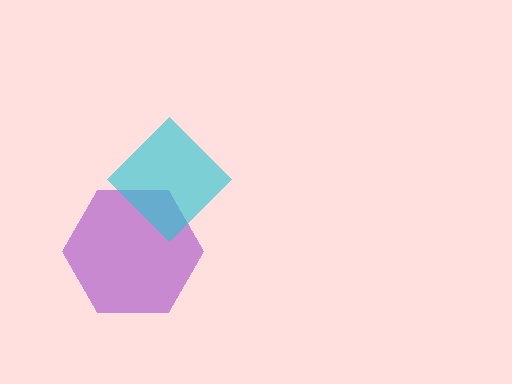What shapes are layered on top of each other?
The layered shapes are: a purple hexagon, a cyan diamond.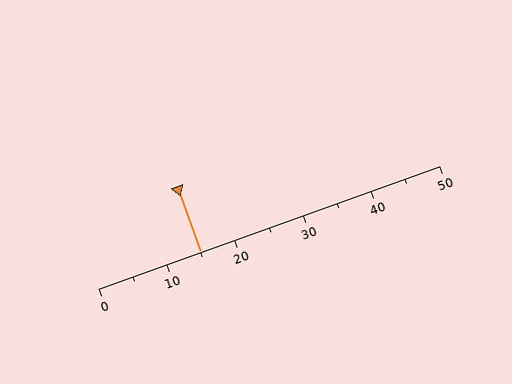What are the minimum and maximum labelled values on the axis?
The axis runs from 0 to 50.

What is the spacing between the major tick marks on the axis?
The major ticks are spaced 10 apart.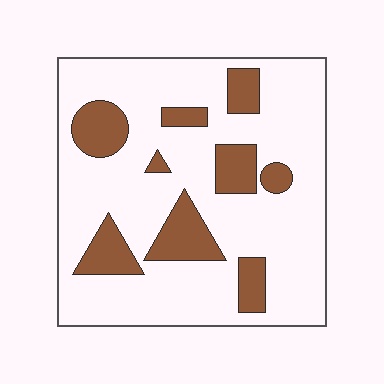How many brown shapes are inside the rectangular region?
9.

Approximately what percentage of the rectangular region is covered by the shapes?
Approximately 20%.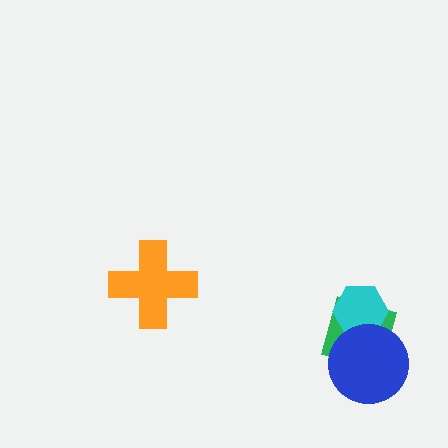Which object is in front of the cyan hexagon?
The blue circle is in front of the cyan hexagon.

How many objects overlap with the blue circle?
2 objects overlap with the blue circle.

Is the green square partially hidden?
Yes, it is partially covered by another shape.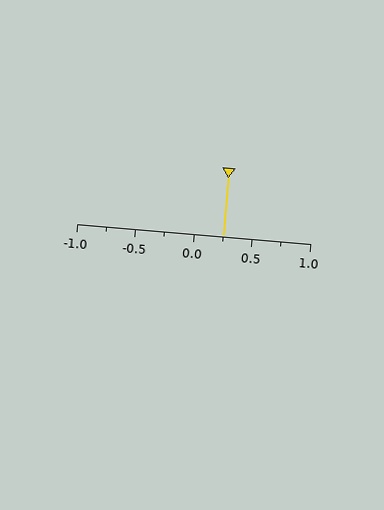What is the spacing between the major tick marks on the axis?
The major ticks are spaced 0.5 apart.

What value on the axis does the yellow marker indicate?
The marker indicates approximately 0.25.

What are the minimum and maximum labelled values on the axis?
The axis runs from -1.0 to 1.0.